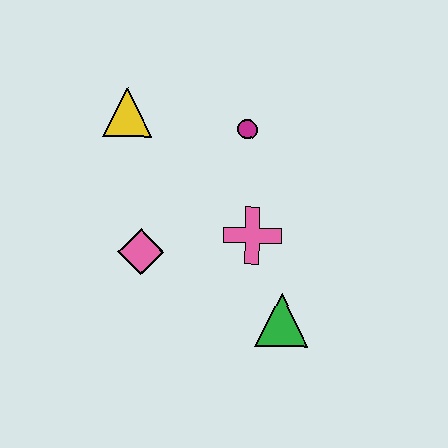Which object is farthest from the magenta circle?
The green triangle is farthest from the magenta circle.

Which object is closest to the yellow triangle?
The magenta circle is closest to the yellow triangle.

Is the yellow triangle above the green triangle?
Yes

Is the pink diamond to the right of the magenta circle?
No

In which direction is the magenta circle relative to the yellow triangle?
The magenta circle is to the right of the yellow triangle.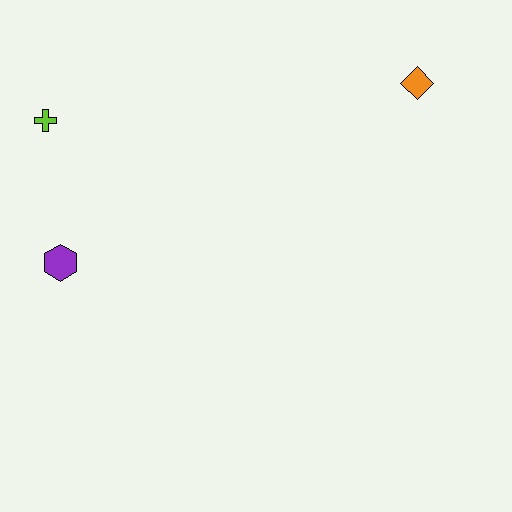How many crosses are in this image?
There is 1 cross.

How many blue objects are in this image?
There are no blue objects.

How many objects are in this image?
There are 3 objects.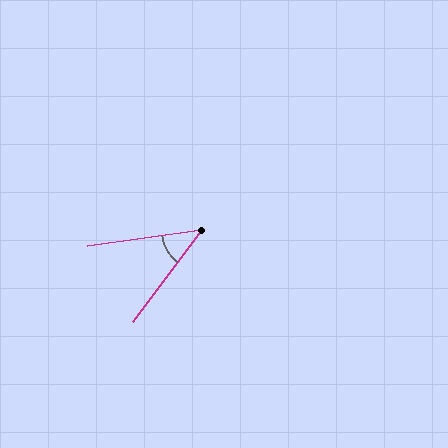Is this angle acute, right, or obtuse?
It is acute.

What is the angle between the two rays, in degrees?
Approximately 45 degrees.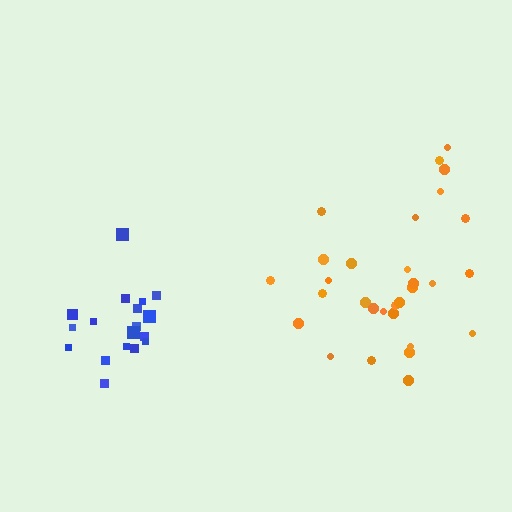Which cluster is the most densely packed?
Blue.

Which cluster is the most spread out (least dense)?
Orange.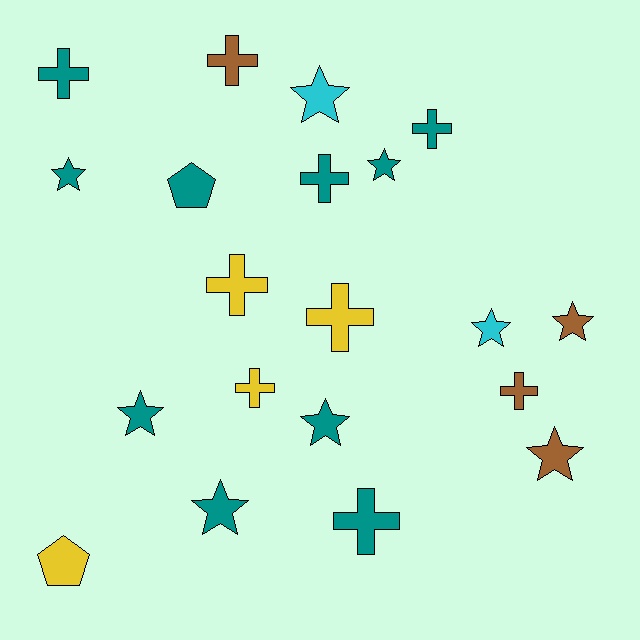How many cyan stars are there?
There are 2 cyan stars.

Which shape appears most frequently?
Cross, with 9 objects.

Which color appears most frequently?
Teal, with 10 objects.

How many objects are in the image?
There are 20 objects.